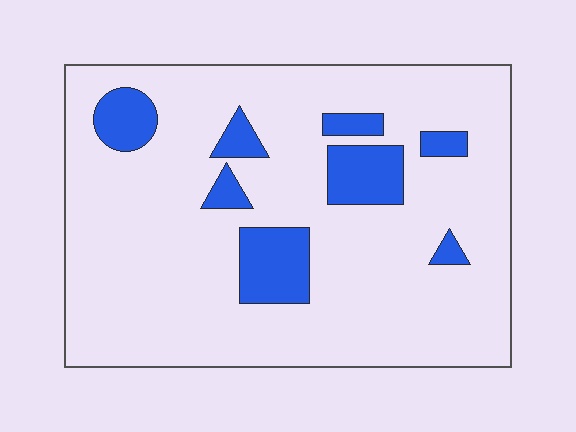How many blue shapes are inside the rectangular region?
8.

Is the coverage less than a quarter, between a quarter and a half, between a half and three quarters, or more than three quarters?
Less than a quarter.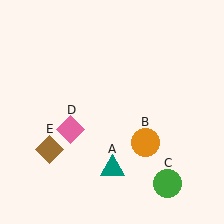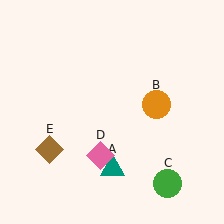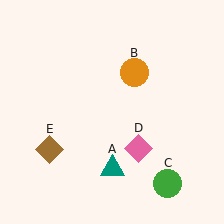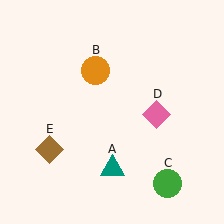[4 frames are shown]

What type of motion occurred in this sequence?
The orange circle (object B), pink diamond (object D) rotated counterclockwise around the center of the scene.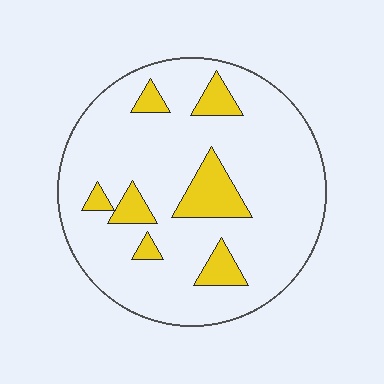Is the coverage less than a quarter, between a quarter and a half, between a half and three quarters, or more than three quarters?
Less than a quarter.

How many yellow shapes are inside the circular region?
7.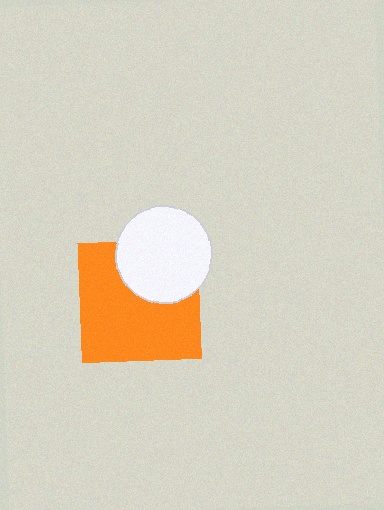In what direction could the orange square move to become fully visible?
The orange square could move down. That would shift it out from behind the white circle entirely.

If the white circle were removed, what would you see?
You would see the complete orange square.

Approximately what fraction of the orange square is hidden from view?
Roughly 32% of the orange square is hidden behind the white circle.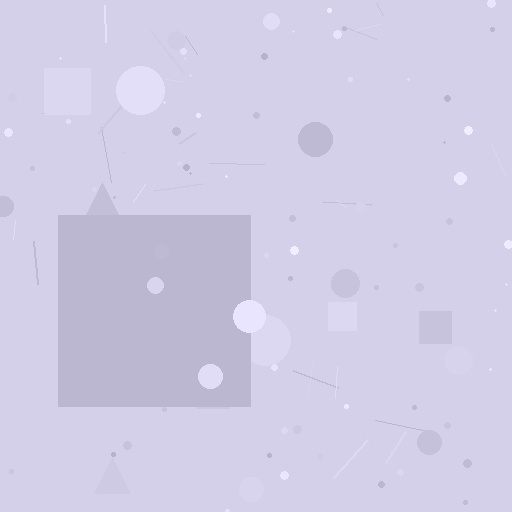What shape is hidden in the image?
A square is hidden in the image.